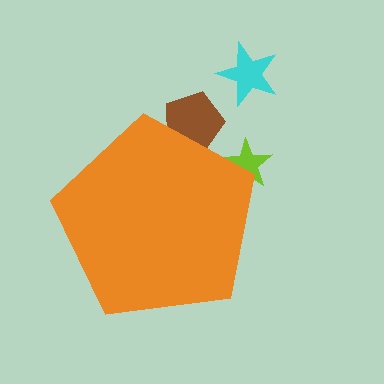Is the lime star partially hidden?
Yes, the lime star is partially hidden behind the orange pentagon.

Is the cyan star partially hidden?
No, the cyan star is fully visible.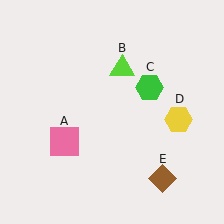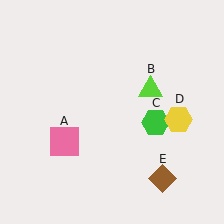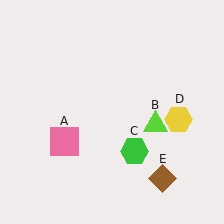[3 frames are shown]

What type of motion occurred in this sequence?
The lime triangle (object B), green hexagon (object C) rotated clockwise around the center of the scene.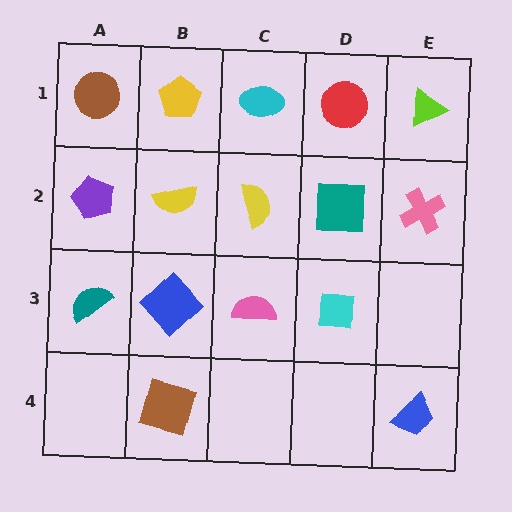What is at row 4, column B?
A brown square.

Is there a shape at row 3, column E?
No, that cell is empty.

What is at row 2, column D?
A teal square.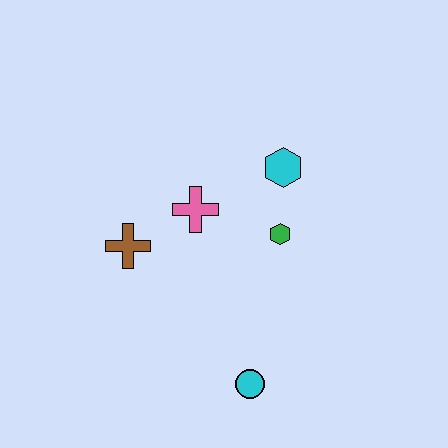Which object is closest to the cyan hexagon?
The green hexagon is closest to the cyan hexagon.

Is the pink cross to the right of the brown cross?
Yes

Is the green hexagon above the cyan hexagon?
No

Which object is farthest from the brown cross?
The cyan circle is farthest from the brown cross.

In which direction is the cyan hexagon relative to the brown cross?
The cyan hexagon is to the right of the brown cross.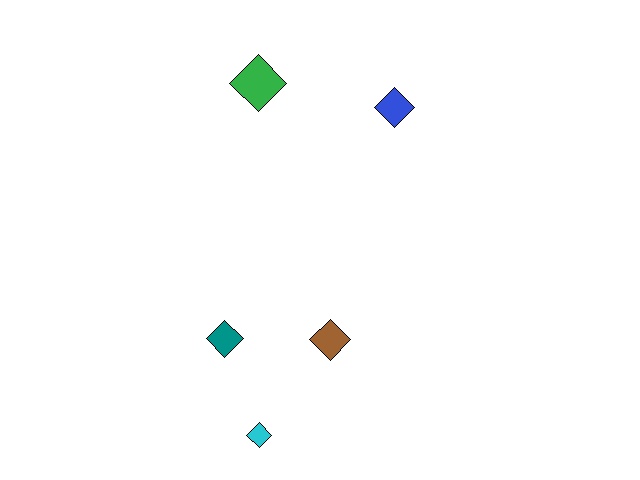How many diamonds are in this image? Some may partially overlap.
There are 5 diamonds.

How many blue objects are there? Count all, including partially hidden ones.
There is 1 blue object.